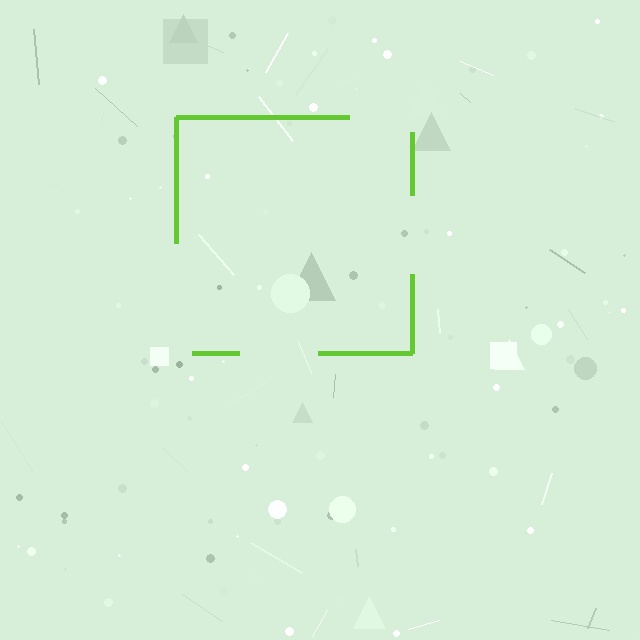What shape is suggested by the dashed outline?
The dashed outline suggests a square.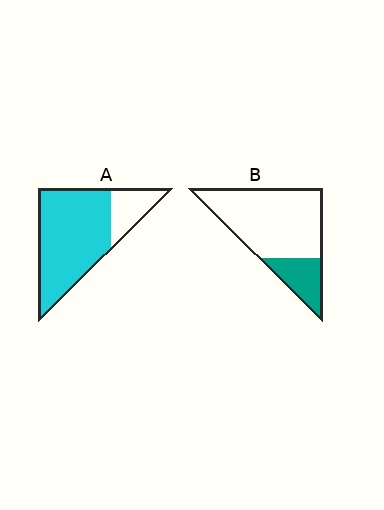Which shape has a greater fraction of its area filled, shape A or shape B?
Shape A.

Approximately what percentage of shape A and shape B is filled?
A is approximately 80% and B is approximately 25%.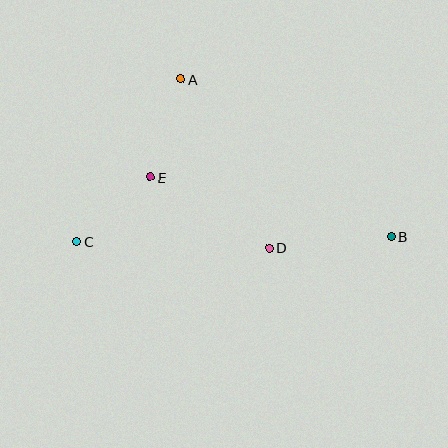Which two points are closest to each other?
Points C and E are closest to each other.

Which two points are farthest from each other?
Points B and C are farthest from each other.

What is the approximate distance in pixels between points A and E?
The distance between A and E is approximately 103 pixels.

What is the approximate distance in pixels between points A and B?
The distance between A and B is approximately 263 pixels.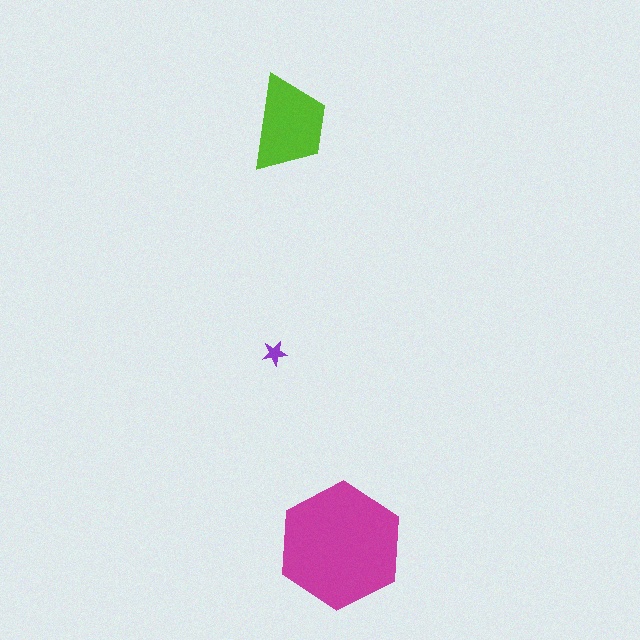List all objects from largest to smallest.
The magenta hexagon, the lime trapezoid, the purple star.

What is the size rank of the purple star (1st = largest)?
3rd.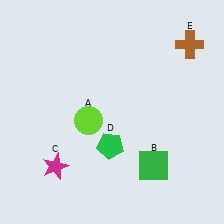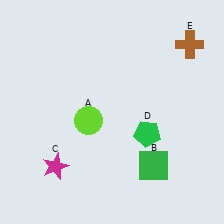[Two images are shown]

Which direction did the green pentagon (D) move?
The green pentagon (D) moved right.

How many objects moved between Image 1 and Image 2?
1 object moved between the two images.